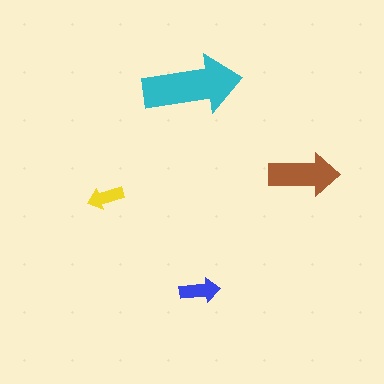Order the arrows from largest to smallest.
the cyan one, the brown one, the blue one, the yellow one.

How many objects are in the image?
There are 4 objects in the image.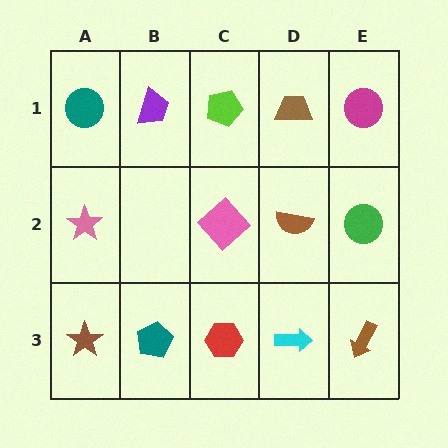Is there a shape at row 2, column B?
No, that cell is empty.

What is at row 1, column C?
A lime pentagon.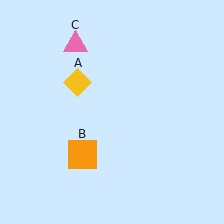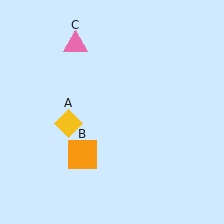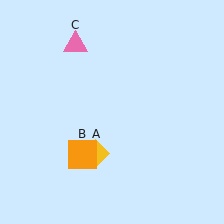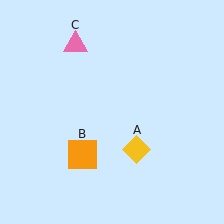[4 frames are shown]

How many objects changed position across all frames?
1 object changed position: yellow diamond (object A).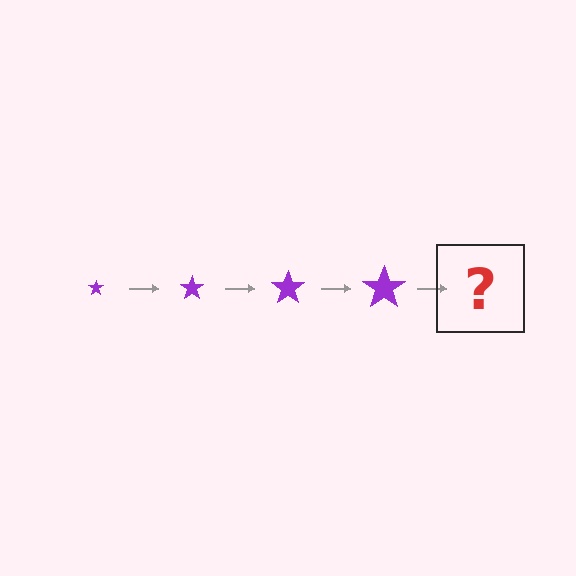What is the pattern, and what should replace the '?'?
The pattern is that the star gets progressively larger each step. The '?' should be a purple star, larger than the previous one.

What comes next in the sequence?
The next element should be a purple star, larger than the previous one.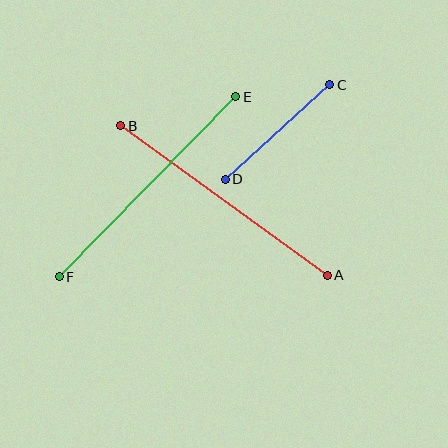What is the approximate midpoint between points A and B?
The midpoint is at approximately (224, 201) pixels.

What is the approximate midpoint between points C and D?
The midpoint is at approximately (278, 132) pixels.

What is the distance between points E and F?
The distance is approximately 252 pixels.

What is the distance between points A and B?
The distance is approximately 255 pixels.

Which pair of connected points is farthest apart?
Points A and B are farthest apart.